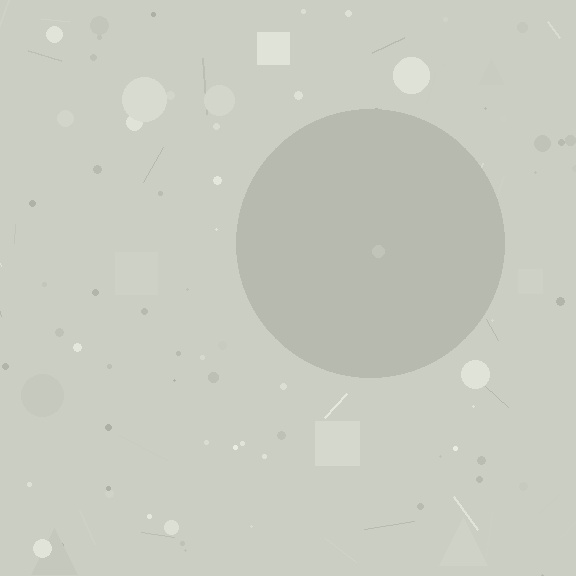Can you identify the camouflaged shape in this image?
The camouflaged shape is a circle.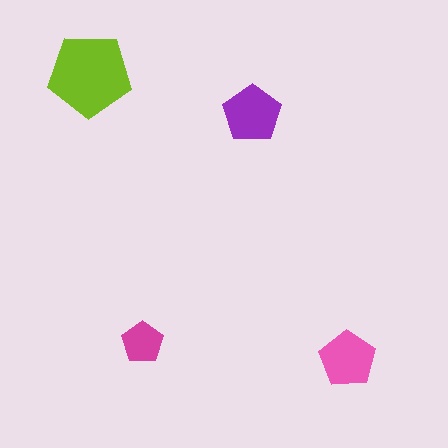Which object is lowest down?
The pink pentagon is bottommost.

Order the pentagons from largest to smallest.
the lime one, the purple one, the pink one, the magenta one.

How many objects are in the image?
There are 4 objects in the image.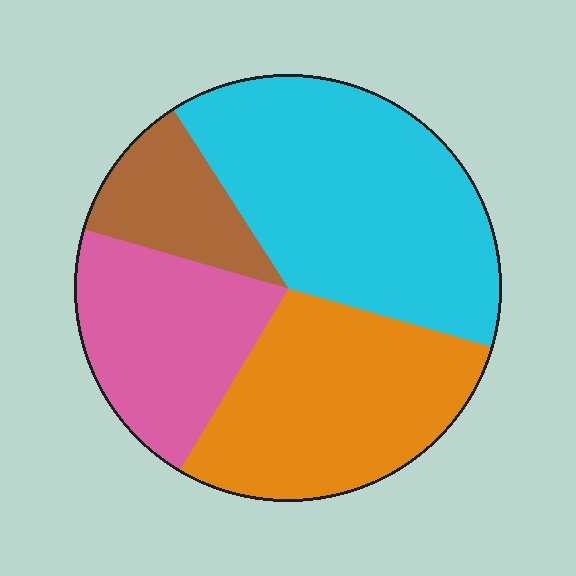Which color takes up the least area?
Brown, at roughly 10%.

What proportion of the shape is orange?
Orange covers about 30% of the shape.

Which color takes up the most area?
Cyan, at roughly 40%.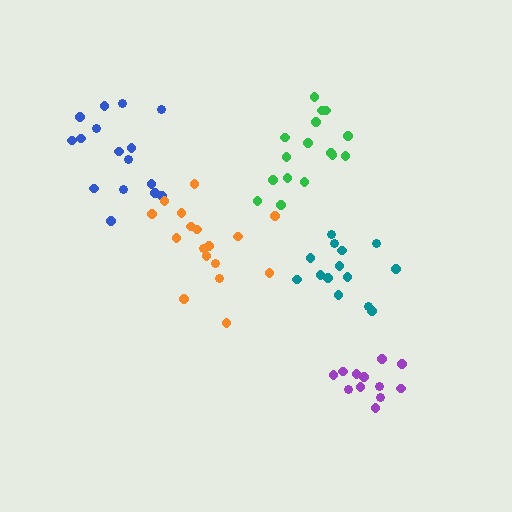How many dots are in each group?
Group 1: 14 dots, Group 2: 16 dots, Group 3: 17 dots, Group 4: 16 dots, Group 5: 12 dots (75 total).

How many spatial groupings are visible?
There are 5 spatial groupings.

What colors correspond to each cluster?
The clusters are colored: teal, blue, orange, green, purple.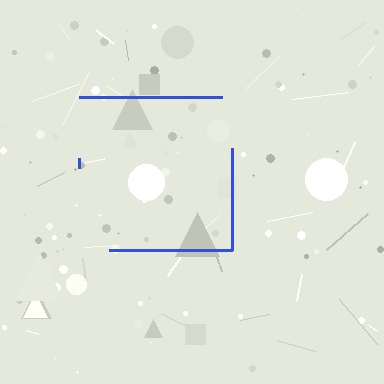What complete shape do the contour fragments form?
The contour fragments form a square.